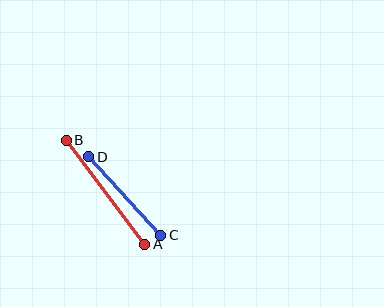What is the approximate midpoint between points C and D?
The midpoint is at approximately (125, 196) pixels.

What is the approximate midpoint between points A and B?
The midpoint is at approximately (105, 192) pixels.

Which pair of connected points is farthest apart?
Points A and B are farthest apart.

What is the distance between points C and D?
The distance is approximately 106 pixels.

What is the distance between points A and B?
The distance is approximately 130 pixels.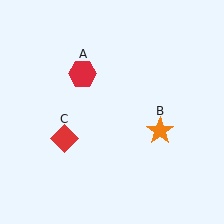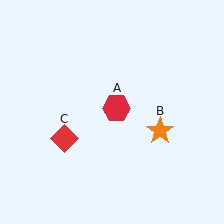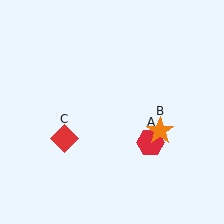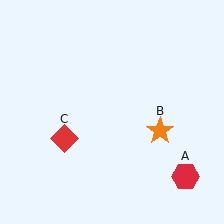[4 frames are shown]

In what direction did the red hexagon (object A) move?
The red hexagon (object A) moved down and to the right.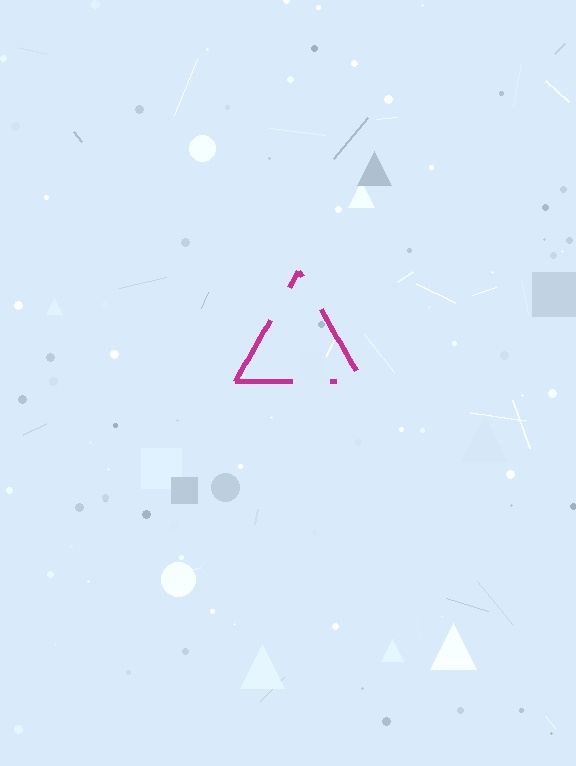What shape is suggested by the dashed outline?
The dashed outline suggests a triangle.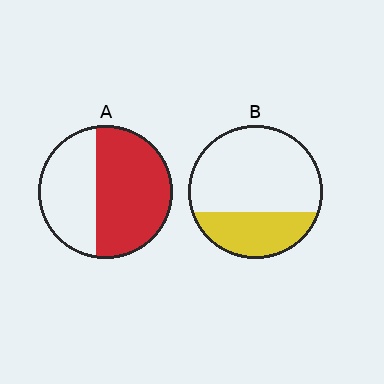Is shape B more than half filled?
No.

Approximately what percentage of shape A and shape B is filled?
A is approximately 60% and B is approximately 30%.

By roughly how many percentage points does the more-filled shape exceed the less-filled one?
By roughly 30 percentage points (A over B).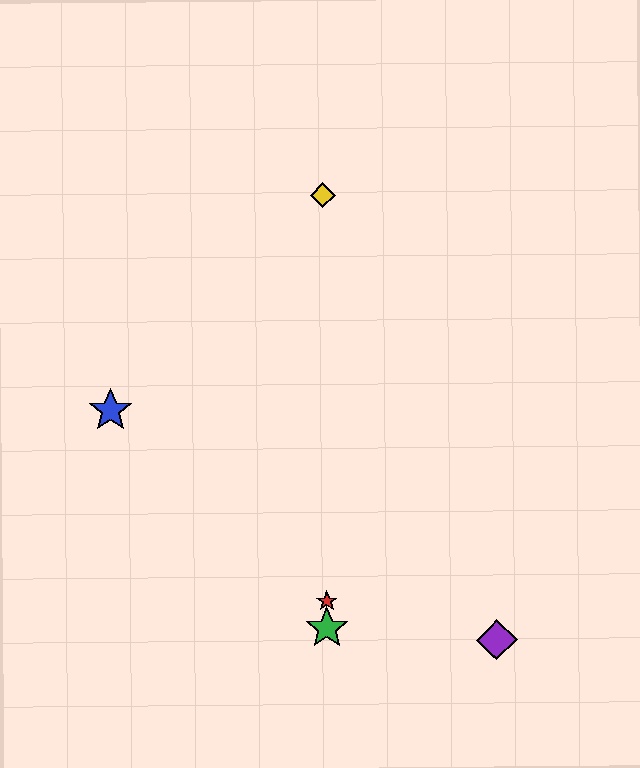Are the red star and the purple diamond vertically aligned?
No, the red star is at x≈327 and the purple diamond is at x≈497.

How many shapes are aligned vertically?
3 shapes (the red star, the green star, the yellow diamond) are aligned vertically.